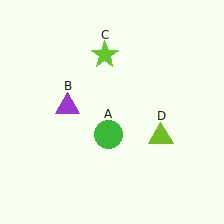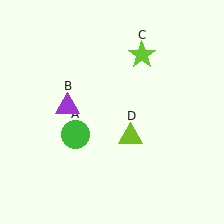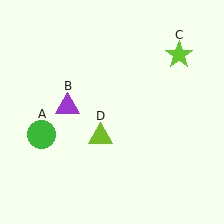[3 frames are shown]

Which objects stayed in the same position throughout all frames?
Purple triangle (object B) remained stationary.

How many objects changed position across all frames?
3 objects changed position: green circle (object A), lime star (object C), lime triangle (object D).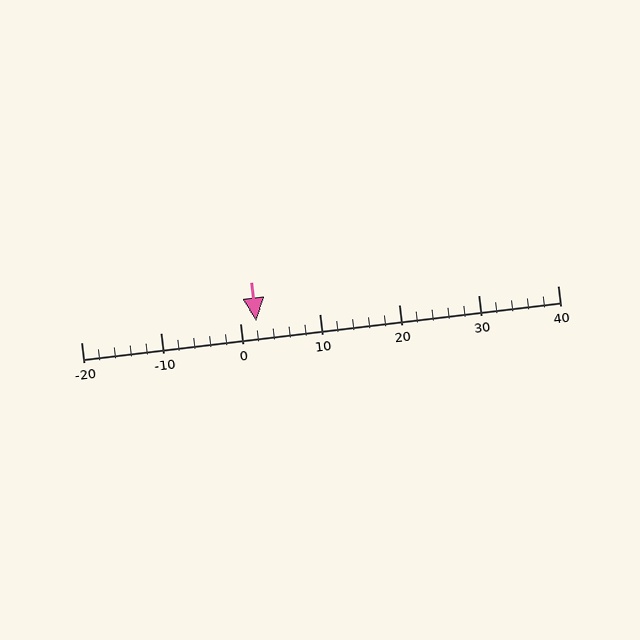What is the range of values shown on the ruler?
The ruler shows values from -20 to 40.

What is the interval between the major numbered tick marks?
The major tick marks are spaced 10 units apart.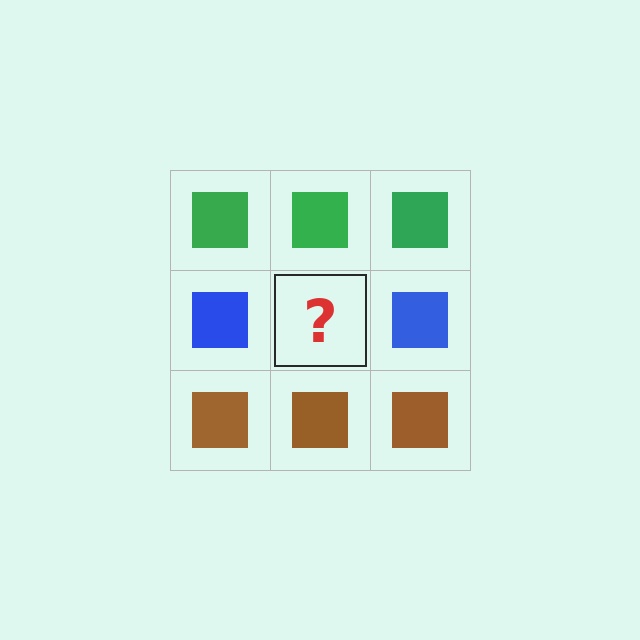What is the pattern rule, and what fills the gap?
The rule is that each row has a consistent color. The gap should be filled with a blue square.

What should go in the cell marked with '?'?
The missing cell should contain a blue square.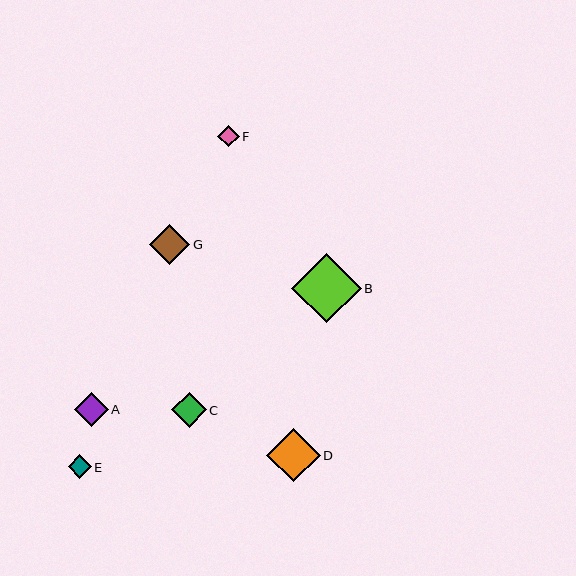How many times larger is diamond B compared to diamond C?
Diamond B is approximately 2.0 times the size of diamond C.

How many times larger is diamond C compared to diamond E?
Diamond C is approximately 1.5 times the size of diamond E.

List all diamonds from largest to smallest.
From largest to smallest: B, D, G, C, A, E, F.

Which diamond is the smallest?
Diamond F is the smallest with a size of approximately 21 pixels.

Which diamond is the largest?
Diamond B is the largest with a size of approximately 69 pixels.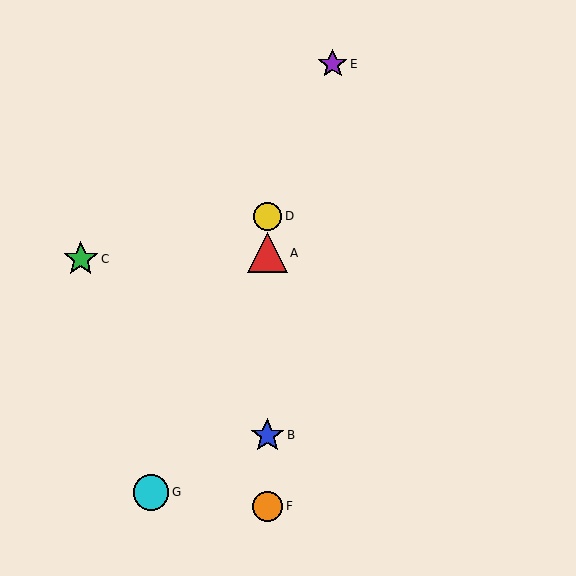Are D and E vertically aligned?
No, D is at x≈267 and E is at x≈333.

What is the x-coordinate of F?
Object F is at x≈267.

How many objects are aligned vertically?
4 objects (A, B, D, F) are aligned vertically.